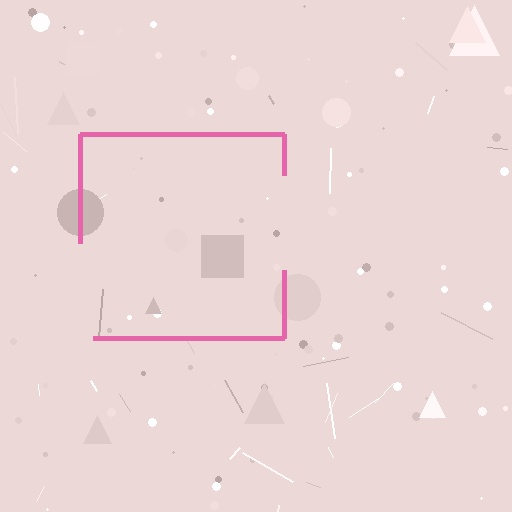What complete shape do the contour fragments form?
The contour fragments form a square.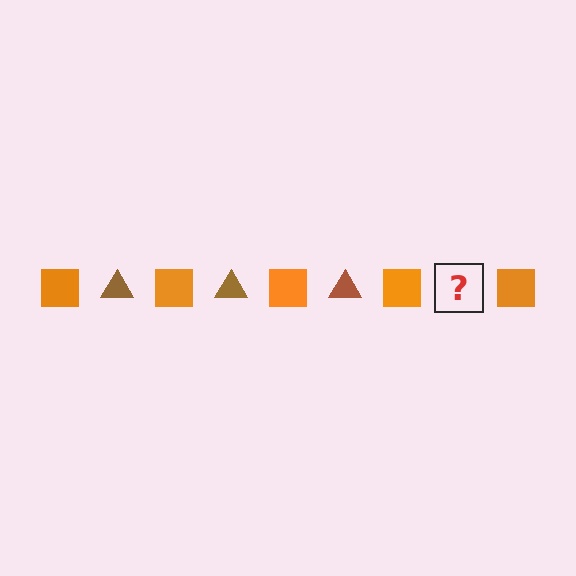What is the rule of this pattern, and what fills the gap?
The rule is that the pattern alternates between orange square and brown triangle. The gap should be filled with a brown triangle.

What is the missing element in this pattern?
The missing element is a brown triangle.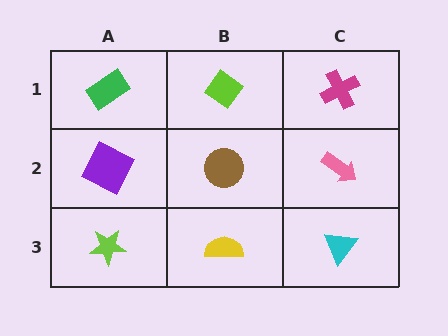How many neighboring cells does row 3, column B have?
3.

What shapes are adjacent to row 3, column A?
A purple square (row 2, column A), a yellow semicircle (row 3, column B).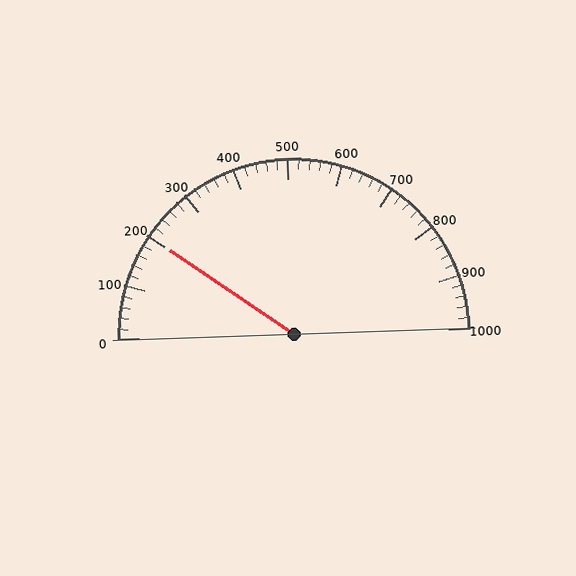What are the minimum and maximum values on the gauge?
The gauge ranges from 0 to 1000.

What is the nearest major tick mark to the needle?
The nearest major tick mark is 200.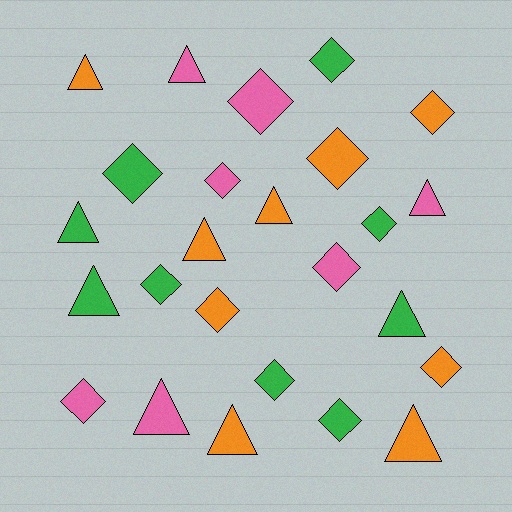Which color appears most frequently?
Green, with 9 objects.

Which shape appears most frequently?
Diamond, with 14 objects.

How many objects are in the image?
There are 25 objects.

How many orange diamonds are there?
There are 4 orange diamonds.